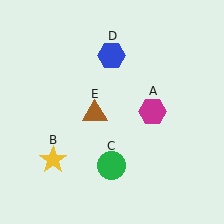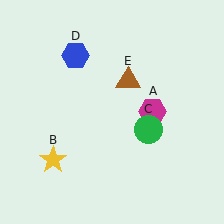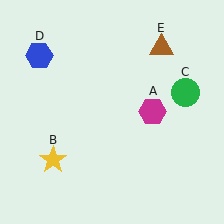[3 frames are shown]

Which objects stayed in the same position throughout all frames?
Magenta hexagon (object A) and yellow star (object B) remained stationary.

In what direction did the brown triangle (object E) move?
The brown triangle (object E) moved up and to the right.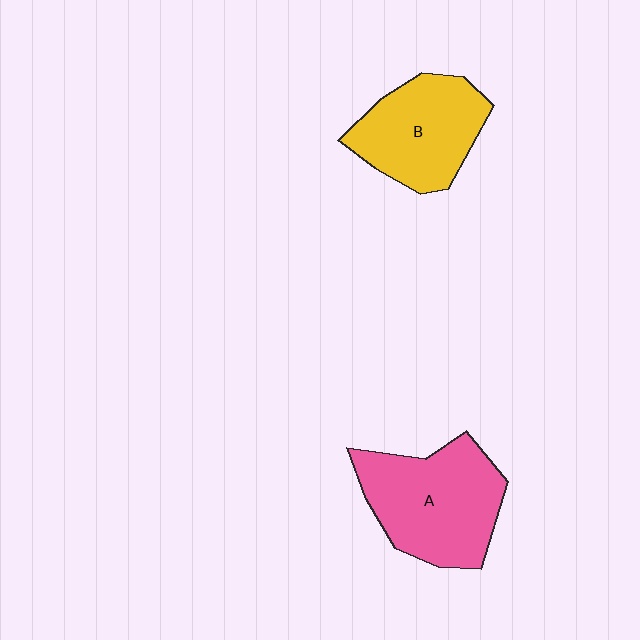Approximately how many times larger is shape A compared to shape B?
Approximately 1.2 times.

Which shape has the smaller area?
Shape B (yellow).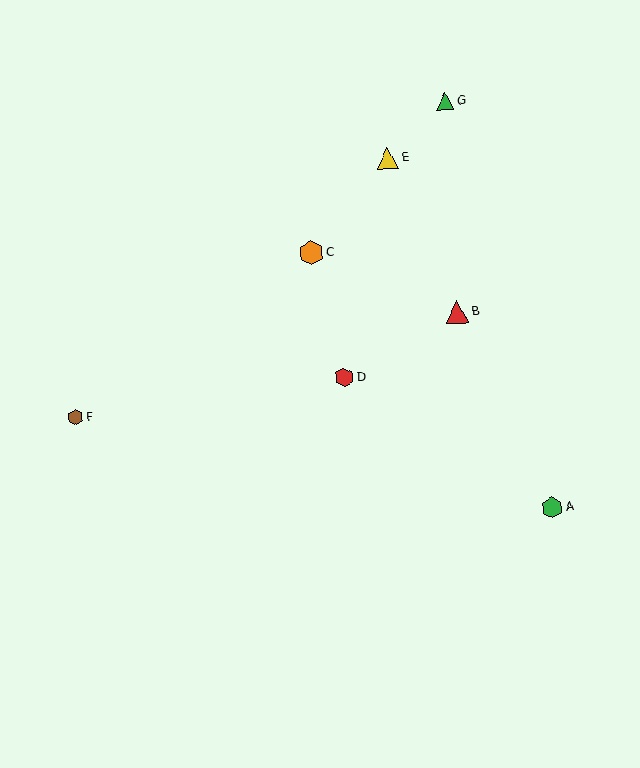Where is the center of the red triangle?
The center of the red triangle is at (457, 312).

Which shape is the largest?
The orange hexagon (labeled C) is the largest.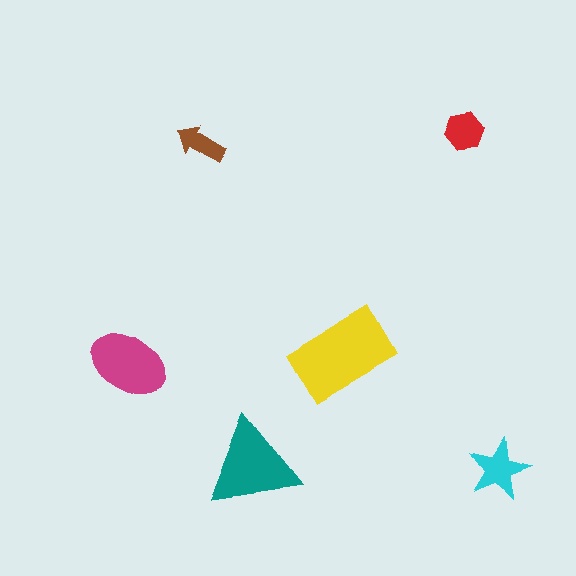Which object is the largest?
The yellow rectangle.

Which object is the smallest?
The brown arrow.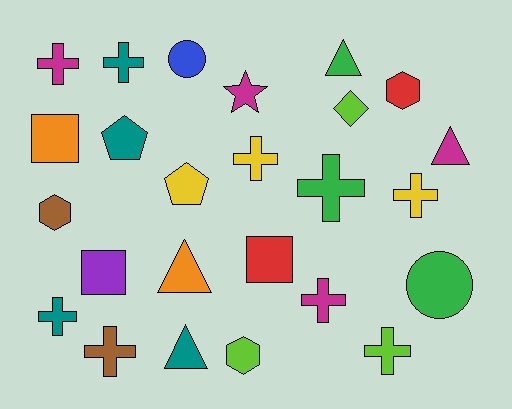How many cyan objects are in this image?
There are no cyan objects.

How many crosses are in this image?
There are 9 crosses.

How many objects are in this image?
There are 25 objects.